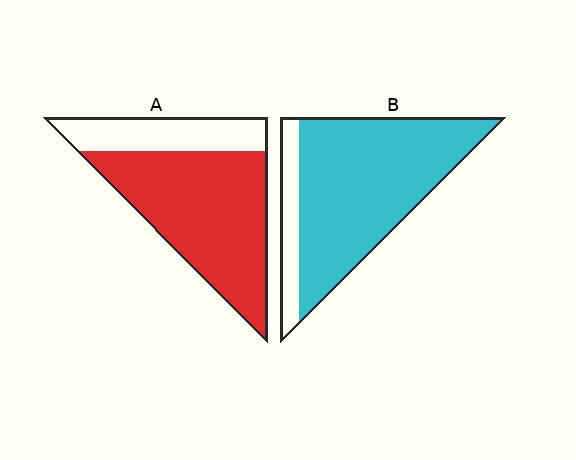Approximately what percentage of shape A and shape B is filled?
A is approximately 70% and B is approximately 85%.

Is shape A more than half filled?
Yes.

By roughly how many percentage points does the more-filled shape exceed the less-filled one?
By roughly 10 percentage points (B over A).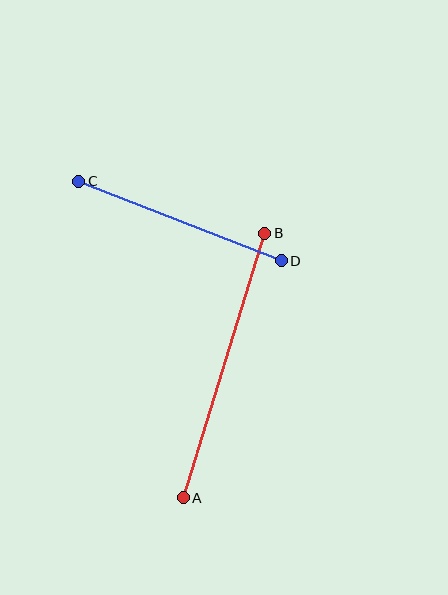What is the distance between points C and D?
The distance is approximately 217 pixels.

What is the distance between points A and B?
The distance is approximately 277 pixels.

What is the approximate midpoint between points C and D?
The midpoint is at approximately (180, 221) pixels.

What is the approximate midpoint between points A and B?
The midpoint is at approximately (224, 365) pixels.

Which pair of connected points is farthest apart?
Points A and B are farthest apart.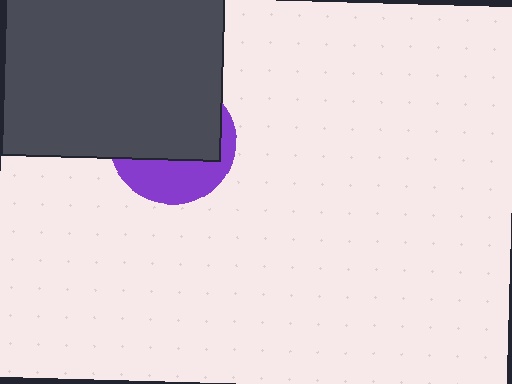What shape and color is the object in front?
The object in front is a dark gray rectangle.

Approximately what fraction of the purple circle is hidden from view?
Roughly 64% of the purple circle is hidden behind the dark gray rectangle.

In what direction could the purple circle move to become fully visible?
The purple circle could move down. That would shift it out from behind the dark gray rectangle entirely.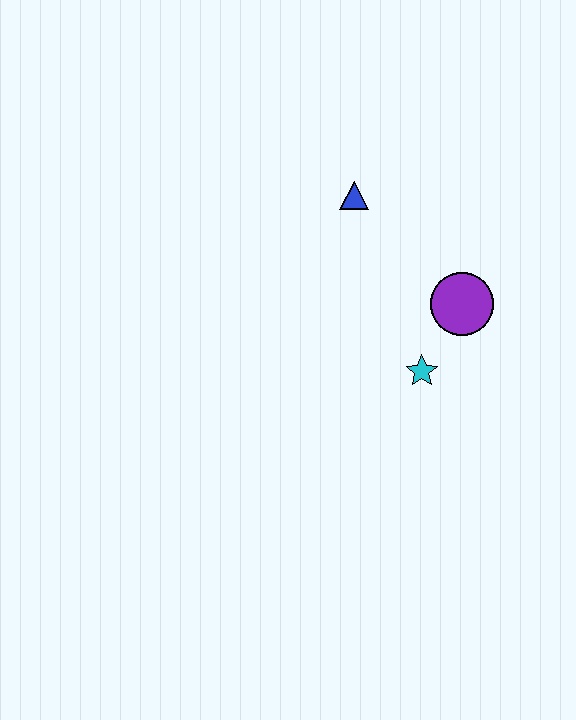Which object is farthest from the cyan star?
The blue triangle is farthest from the cyan star.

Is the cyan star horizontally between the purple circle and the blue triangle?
Yes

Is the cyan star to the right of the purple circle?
No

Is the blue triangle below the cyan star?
No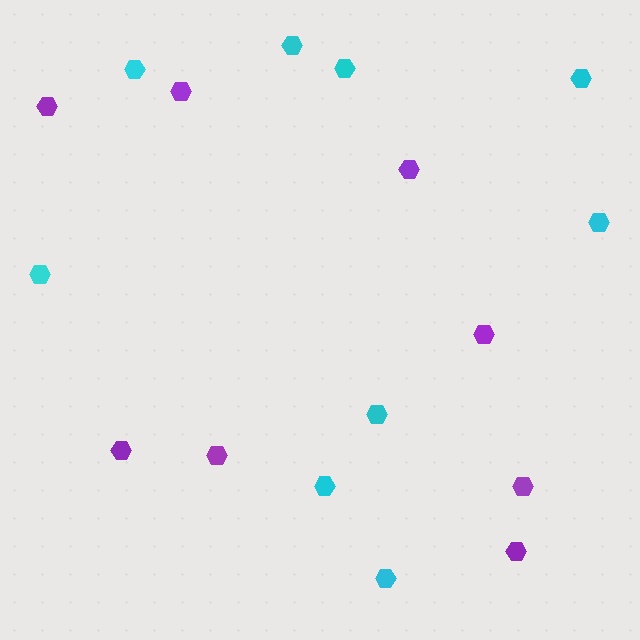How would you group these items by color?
There are 2 groups: one group of cyan hexagons (9) and one group of purple hexagons (8).